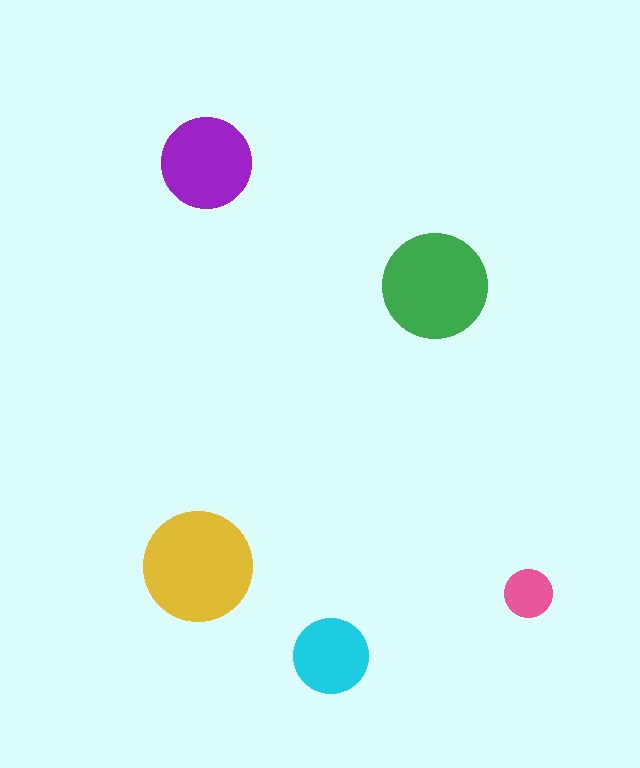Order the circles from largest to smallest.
the yellow one, the green one, the purple one, the cyan one, the pink one.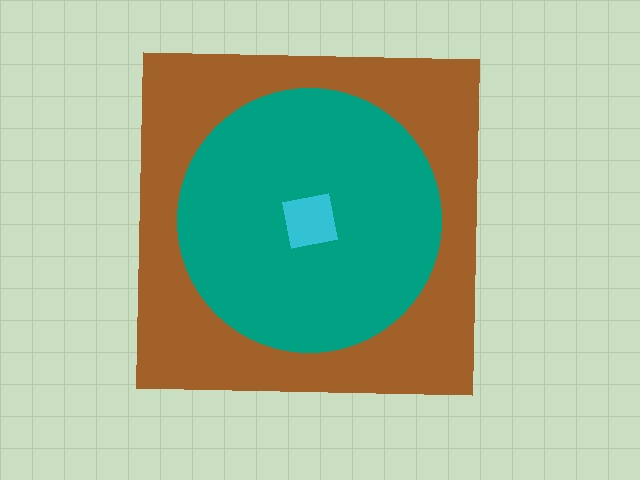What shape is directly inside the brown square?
The teal circle.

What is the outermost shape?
The brown square.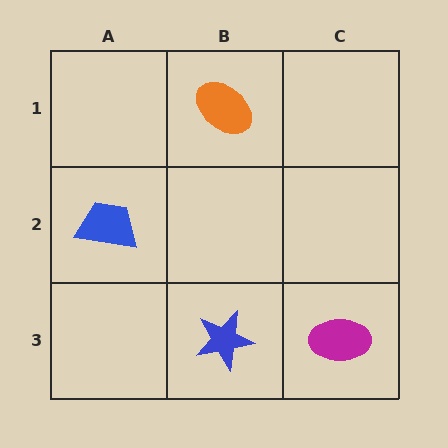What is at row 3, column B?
A blue star.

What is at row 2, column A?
A blue trapezoid.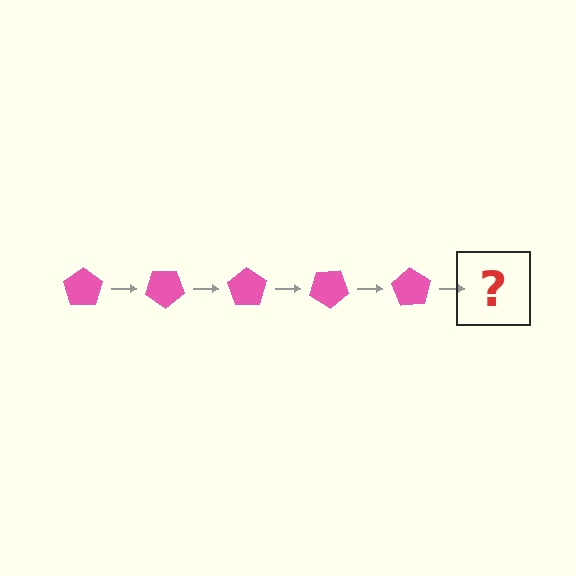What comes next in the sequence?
The next element should be a pink pentagon rotated 175 degrees.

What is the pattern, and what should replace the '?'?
The pattern is that the pentagon rotates 35 degrees each step. The '?' should be a pink pentagon rotated 175 degrees.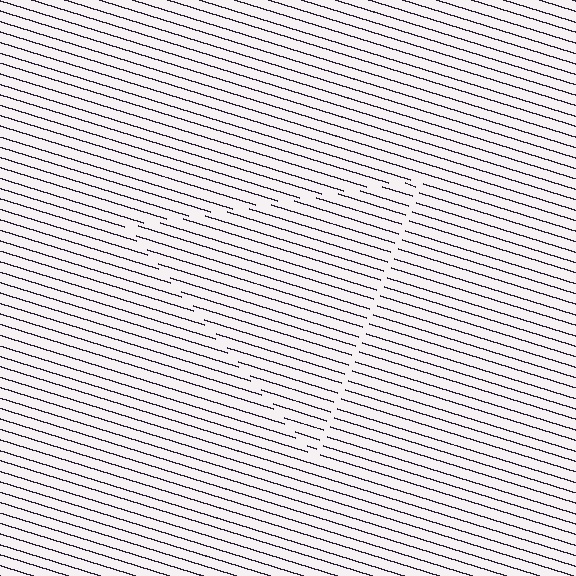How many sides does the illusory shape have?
3 sides — the line-ends trace a triangle.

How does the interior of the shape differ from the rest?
The interior of the shape contains the same grating, shifted by half a period — the contour is defined by the phase discontinuity where line-ends from the inner and outer gratings abut.